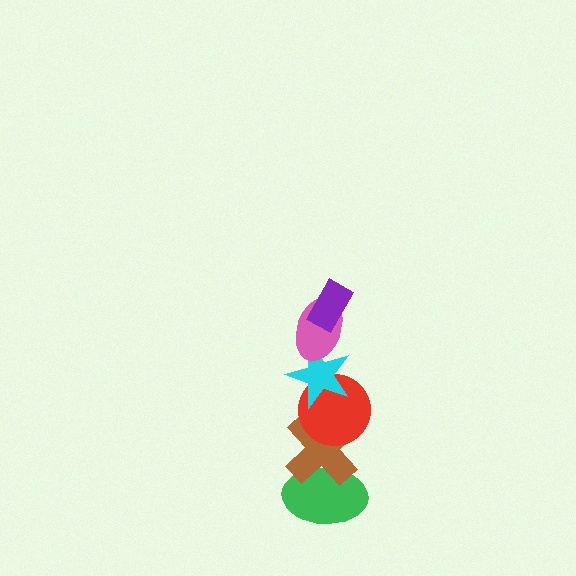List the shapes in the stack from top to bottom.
From top to bottom: the purple rectangle, the pink ellipse, the cyan star, the red circle, the brown cross, the green ellipse.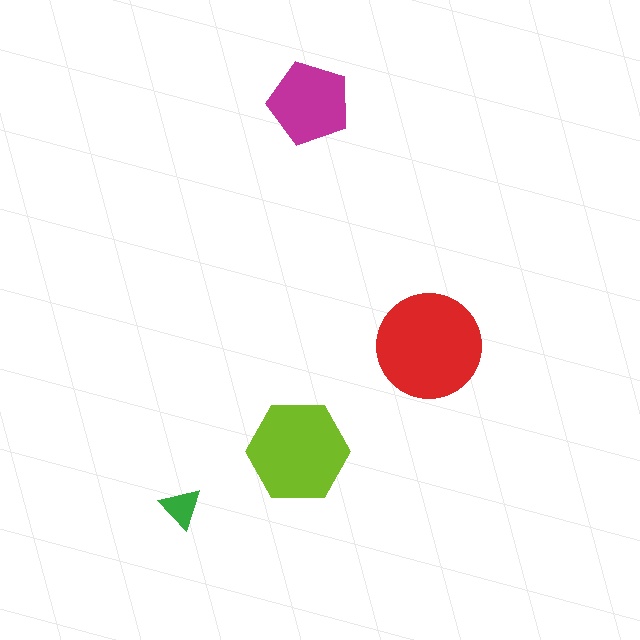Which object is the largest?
The red circle.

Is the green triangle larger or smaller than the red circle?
Smaller.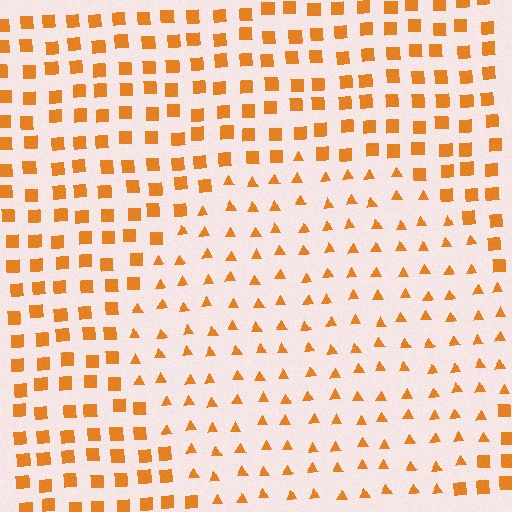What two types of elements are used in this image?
The image uses triangles inside the circle region and squares outside it.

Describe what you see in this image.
The image is filled with small orange elements arranged in a uniform grid. A circle-shaped region contains triangles, while the surrounding area contains squares. The boundary is defined purely by the change in element shape.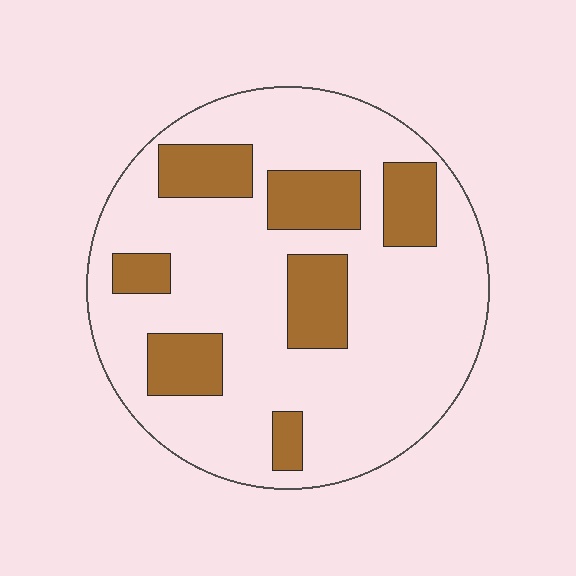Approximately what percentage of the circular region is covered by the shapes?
Approximately 25%.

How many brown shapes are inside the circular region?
7.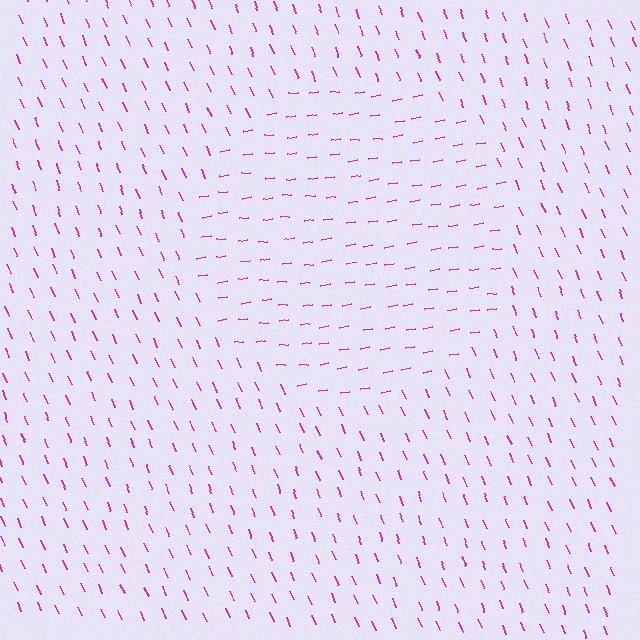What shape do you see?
I see a circle.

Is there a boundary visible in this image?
Yes, there is a texture boundary formed by a change in line orientation.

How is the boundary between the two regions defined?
The boundary is defined purely by a change in line orientation (approximately 76 degrees difference). All lines are the same color and thickness.